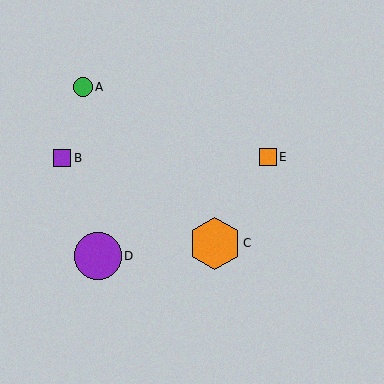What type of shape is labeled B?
Shape B is a purple square.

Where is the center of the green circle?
The center of the green circle is at (83, 87).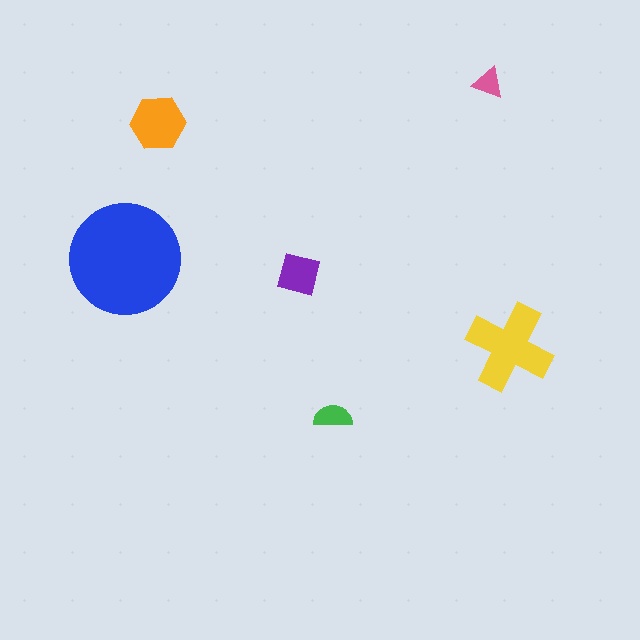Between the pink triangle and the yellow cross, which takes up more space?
The yellow cross.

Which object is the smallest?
The pink triangle.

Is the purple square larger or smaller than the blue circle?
Smaller.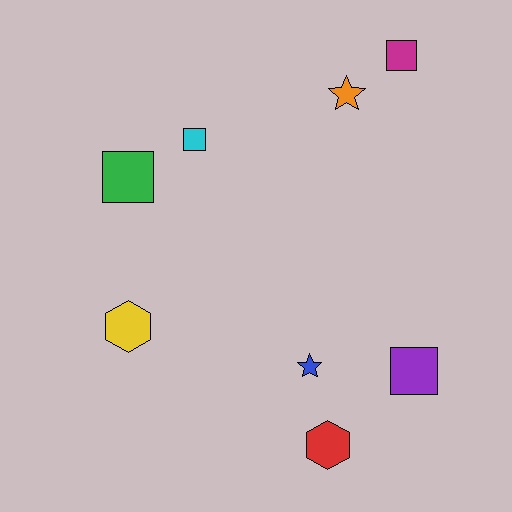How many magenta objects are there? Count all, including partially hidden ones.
There is 1 magenta object.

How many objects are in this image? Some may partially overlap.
There are 8 objects.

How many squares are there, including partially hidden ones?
There are 4 squares.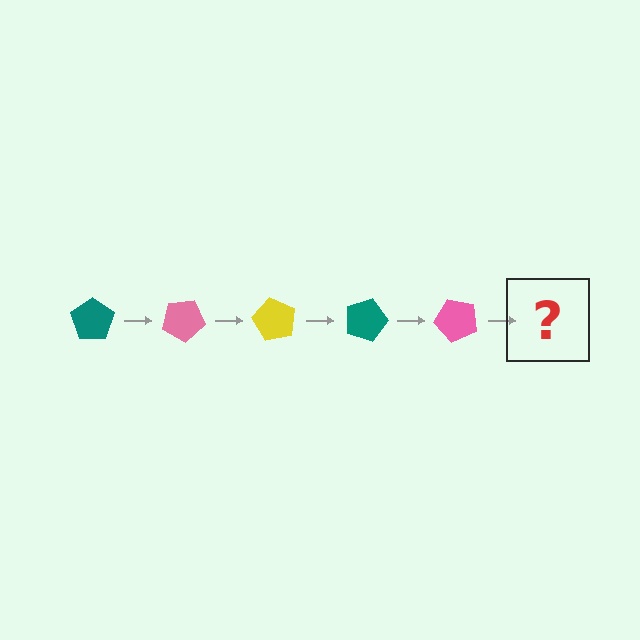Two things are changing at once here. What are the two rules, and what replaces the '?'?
The two rules are that it rotates 30 degrees each step and the color cycles through teal, pink, and yellow. The '?' should be a yellow pentagon, rotated 150 degrees from the start.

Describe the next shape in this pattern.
It should be a yellow pentagon, rotated 150 degrees from the start.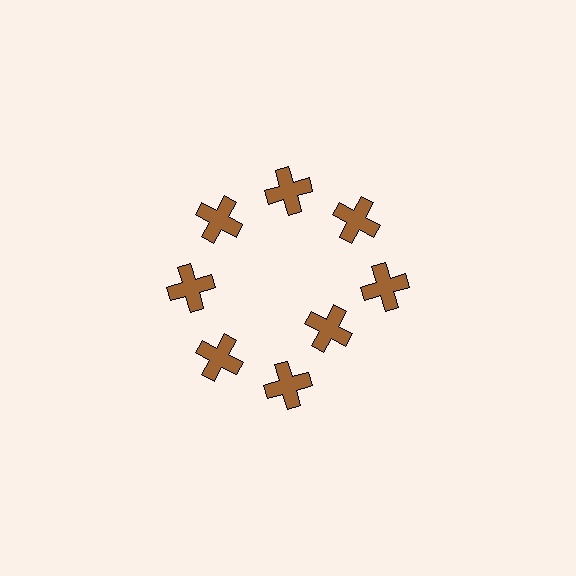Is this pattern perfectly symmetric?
No. The 8 brown crosses are arranged in a ring, but one element near the 4 o'clock position is pulled inward toward the center, breaking the 8-fold rotational symmetry.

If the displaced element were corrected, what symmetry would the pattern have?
It would have 8-fold rotational symmetry — the pattern would map onto itself every 45 degrees.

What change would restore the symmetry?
The symmetry would be restored by moving it outward, back onto the ring so that all 8 crosses sit at equal angles and equal distance from the center.